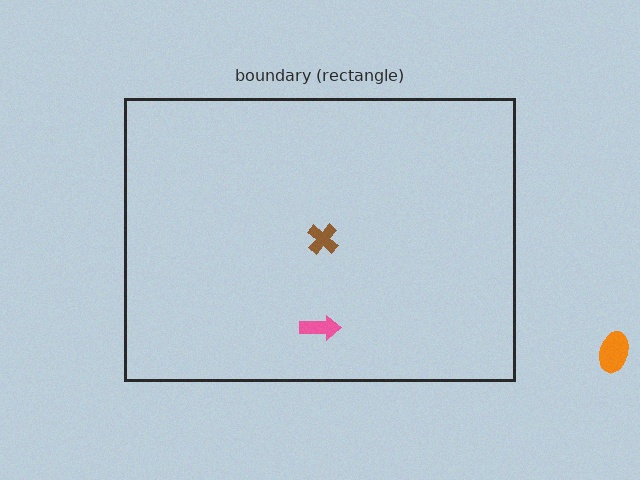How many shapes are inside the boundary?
2 inside, 1 outside.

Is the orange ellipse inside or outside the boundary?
Outside.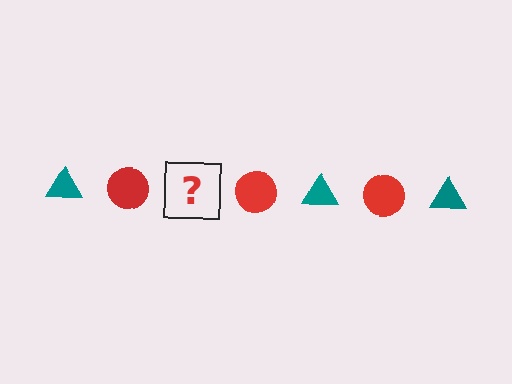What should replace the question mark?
The question mark should be replaced with a teal triangle.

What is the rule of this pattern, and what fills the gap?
The rule is that the pattern alternates between teal triangle and red circle. The gap should be filled with a teal triangle.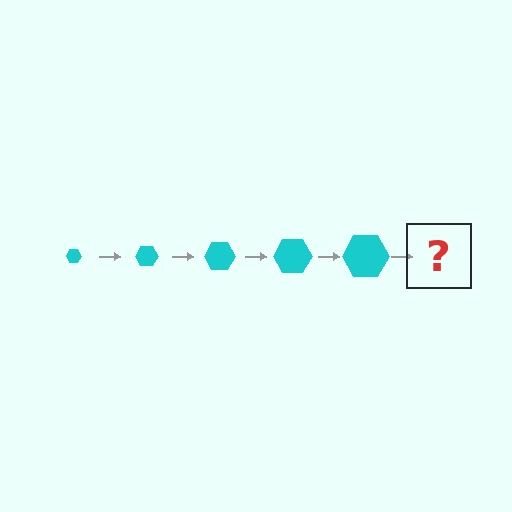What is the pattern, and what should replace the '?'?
The pattern is that the hexagon gets progressively larger each step. The '?' should be a cyan hexagon, larger than the previous one.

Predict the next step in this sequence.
The next step is a cyan hexagon, larger than the previous one.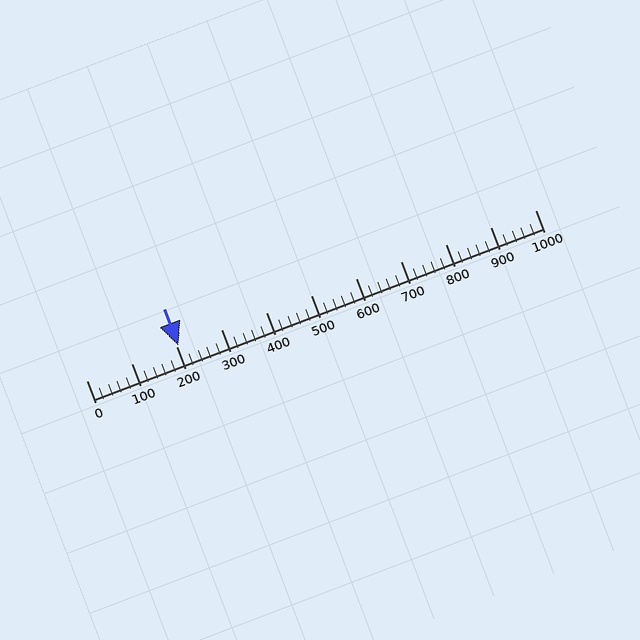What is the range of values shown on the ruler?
The ruler shows values from 0 to 1000.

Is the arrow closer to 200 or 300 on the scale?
The arrow is closer to 200.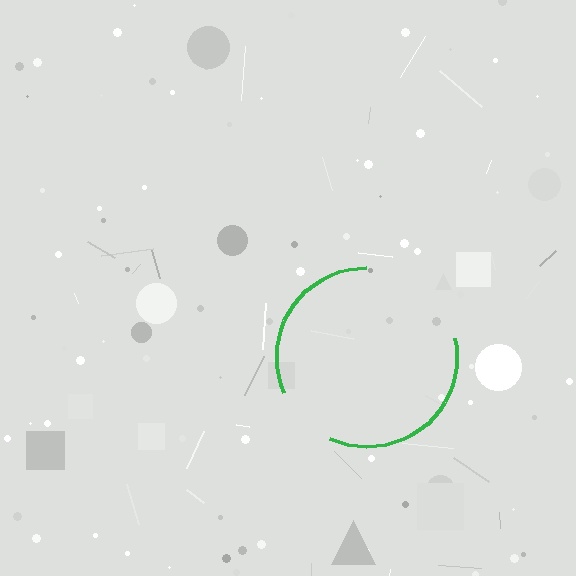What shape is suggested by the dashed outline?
The dashed outline suggests a circle.